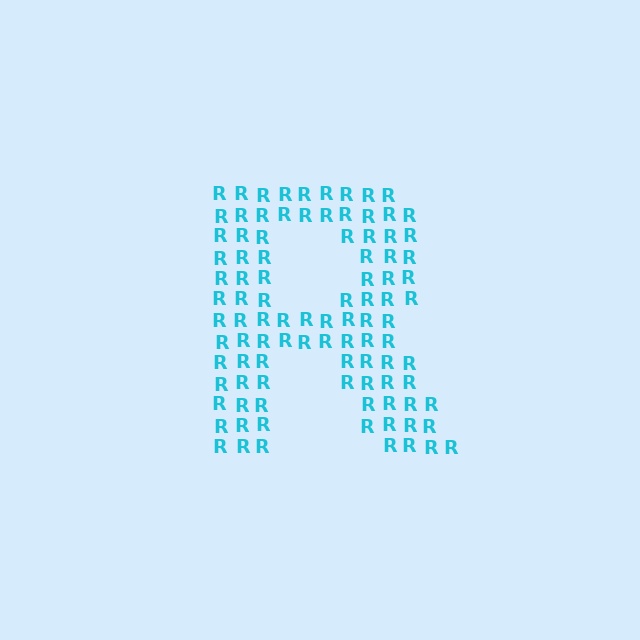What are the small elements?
The small elements are letter R's.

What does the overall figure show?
The overall figure shows the letter R.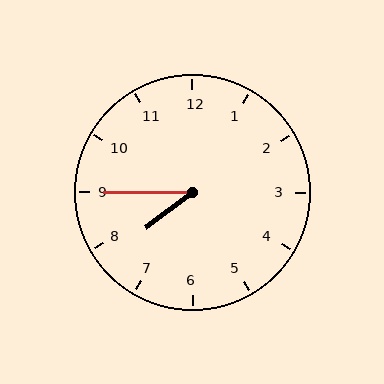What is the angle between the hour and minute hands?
Approximately 38 degrees.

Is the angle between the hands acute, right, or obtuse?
It is acute.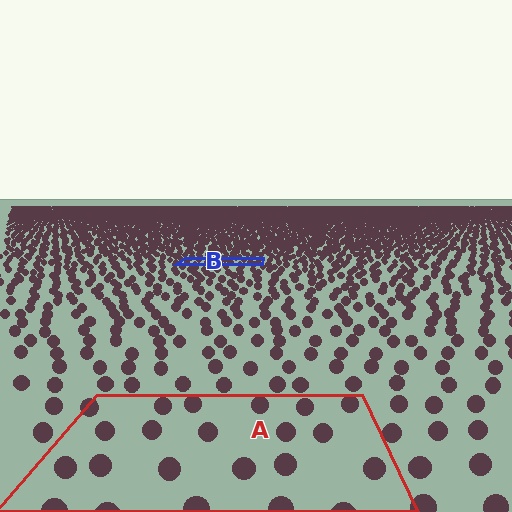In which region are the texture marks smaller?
The texture marks are smaller in region B, because it is farther away.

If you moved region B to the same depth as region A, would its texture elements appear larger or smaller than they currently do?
They would appear larger. At a closer depth, the same texture elements are projected at a bigger on-screen size.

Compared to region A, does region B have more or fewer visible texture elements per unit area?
Region B has more texture elements per unit area — they are packed more densely because it is farther away.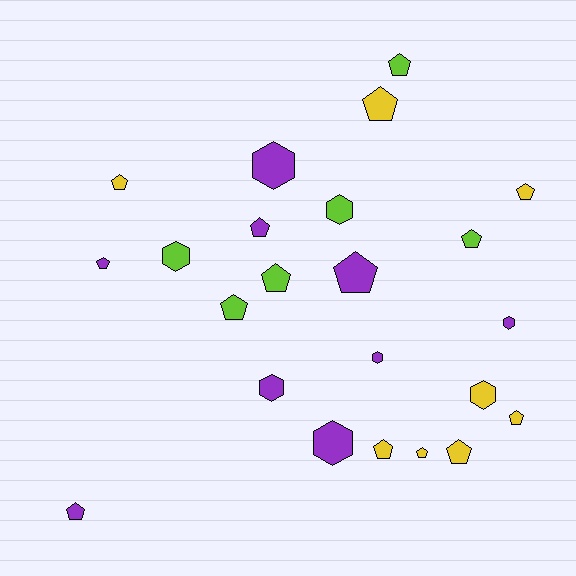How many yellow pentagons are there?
There are 7 yellow pentagons.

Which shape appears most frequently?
Pentagon, with 15 objects.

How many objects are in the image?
There are 23 objects.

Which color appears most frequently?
Purple, with 9 objects.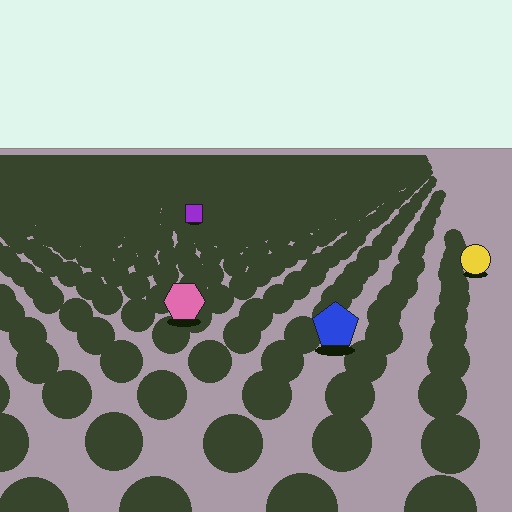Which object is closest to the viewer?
The blue pentagon is closest. The texture marks near it are larger and more spread out.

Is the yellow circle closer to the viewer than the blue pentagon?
No. The blue pentagon is closer — you can tell from the texture gradient: the ground texture is coarser near it.